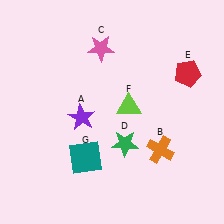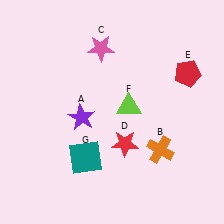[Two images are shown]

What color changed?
The star (D) changed from green in Image 1 to red in Image 2.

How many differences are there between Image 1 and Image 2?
There is 1 difference between the two images.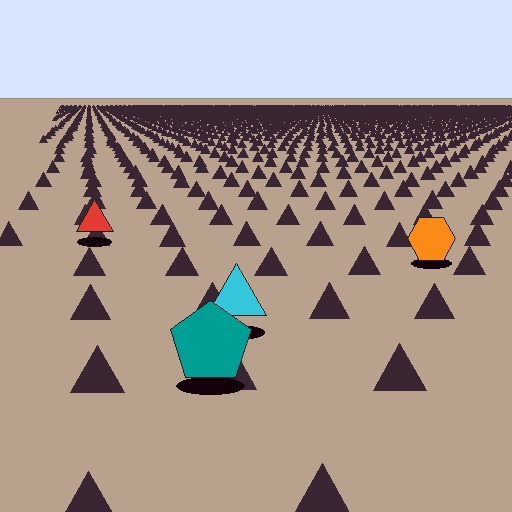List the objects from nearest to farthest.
From nearest to farthest: the teal pentagon, the cyan triangle, the orange hexagon, the red triangle.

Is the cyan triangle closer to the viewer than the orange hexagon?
Yes. The cyan triangle is closer — you can tell from the texture gradient: the ground texture is coarser near it.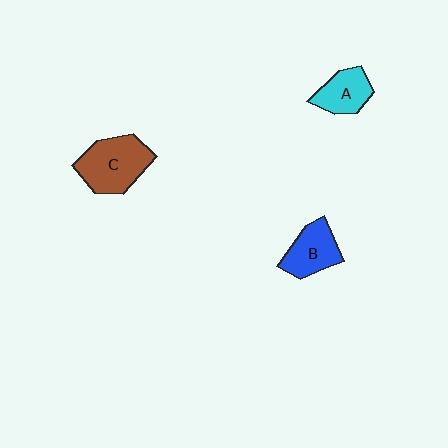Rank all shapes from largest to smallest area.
From largest to smallest: C (brown), B (blue), A (cyan).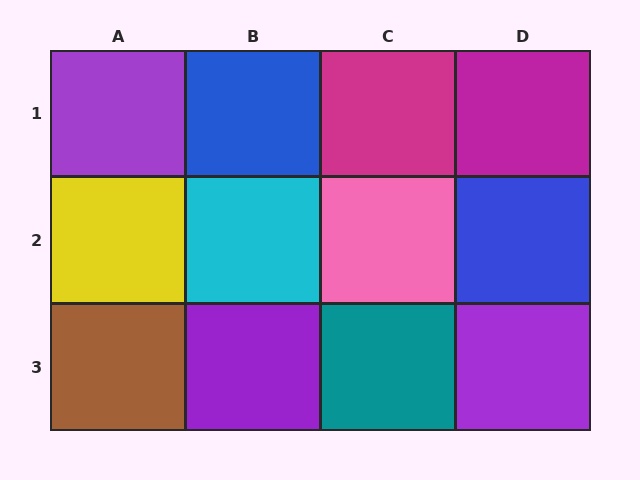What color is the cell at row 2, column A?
Yellow.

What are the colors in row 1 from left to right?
Purple, blue, magenta, magenta.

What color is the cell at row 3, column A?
Brown.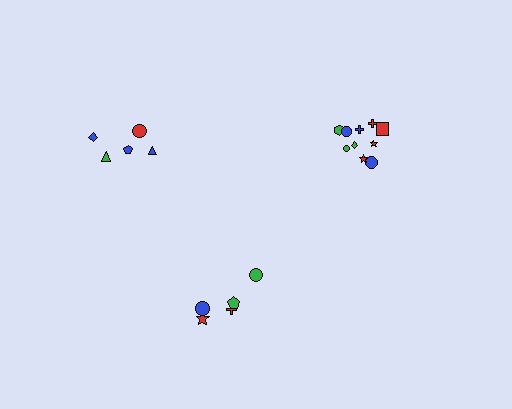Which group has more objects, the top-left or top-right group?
The top-right group.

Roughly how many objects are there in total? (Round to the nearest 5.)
Roughly 20 objects in total.